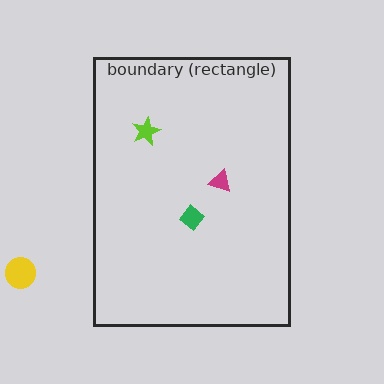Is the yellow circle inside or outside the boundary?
Outside.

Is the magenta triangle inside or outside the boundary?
Inside.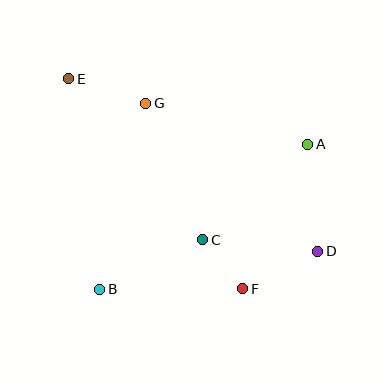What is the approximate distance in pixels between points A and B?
The distance between A and B is approximately 254 pixels.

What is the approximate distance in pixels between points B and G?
The distance between B and G is approximately 192 pixels.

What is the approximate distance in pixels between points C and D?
The distance between C and D is approximately 116 pixels.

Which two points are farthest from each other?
Points D and E are farthest from each other.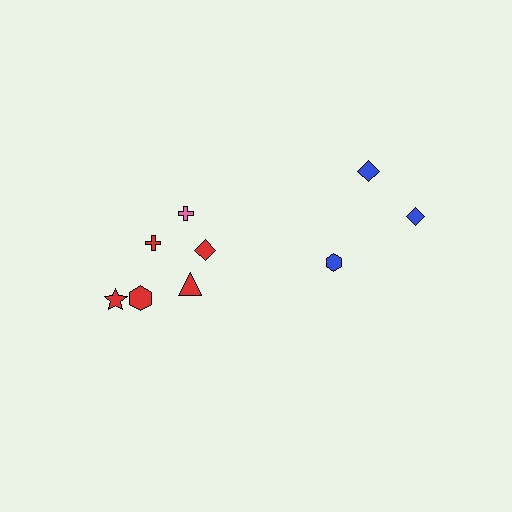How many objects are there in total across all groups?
There are 9 objects.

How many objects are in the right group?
There are 3 objects.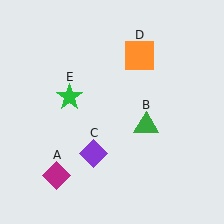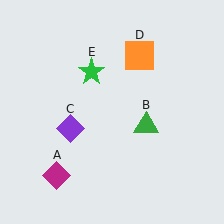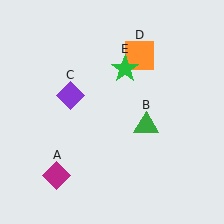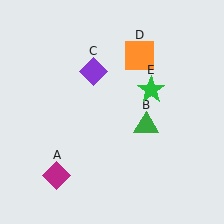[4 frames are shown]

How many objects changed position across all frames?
2 objects changed position: purple diamond (object C), green star (object E).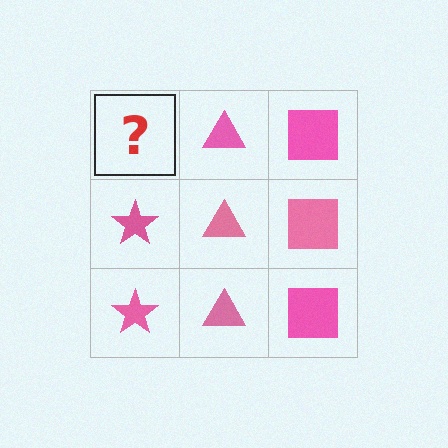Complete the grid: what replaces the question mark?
The question mark should be replaced with a pink star.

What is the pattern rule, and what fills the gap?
The rule is that each column has a consistent shape. The gap should be filled with a pink star.